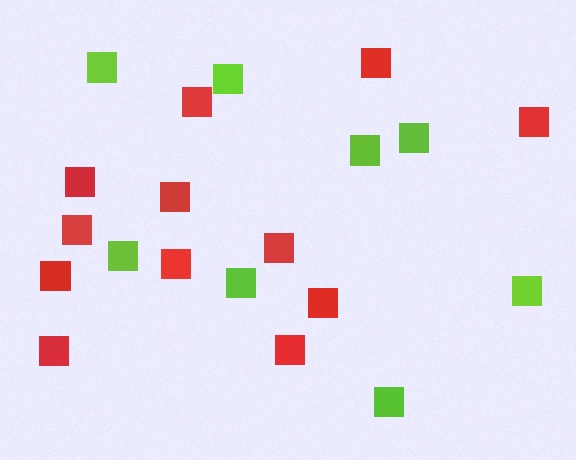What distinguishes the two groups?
There are 2 groups: one group of lime squares (8) and one group of red squares (12).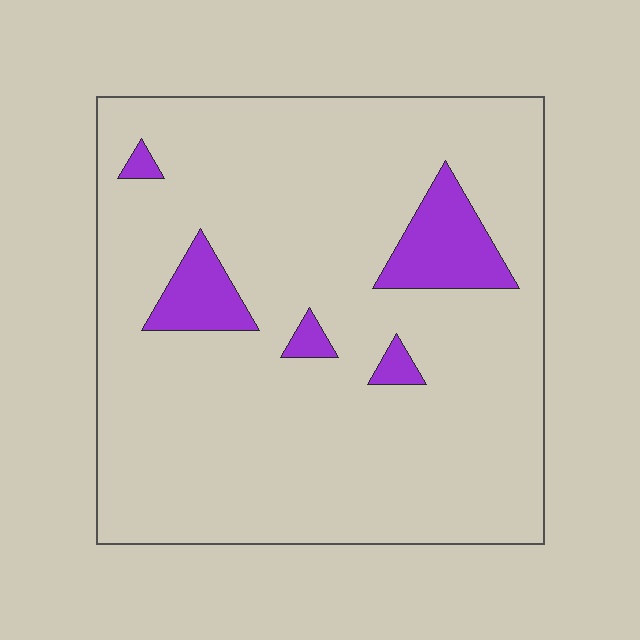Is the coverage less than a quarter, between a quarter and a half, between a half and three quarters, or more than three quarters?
Less than a quarter.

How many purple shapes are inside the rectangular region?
5.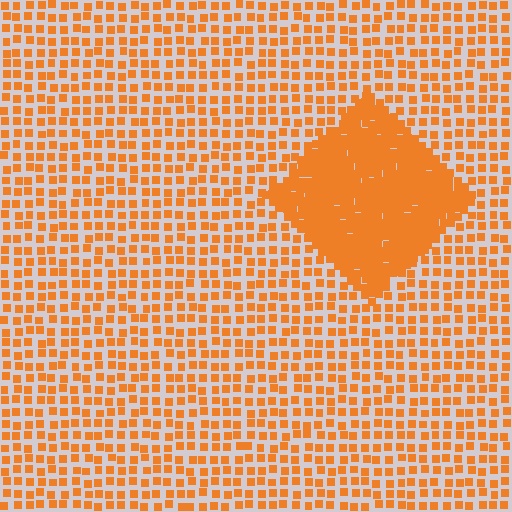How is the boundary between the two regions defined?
The boundary is defined by a change in element density (approximately 2.7x ratio). All elements are the same color, size, and shape.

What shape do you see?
I see a diamond.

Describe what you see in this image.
The image contains small orange elements arranged at two different densities. A diamond-shaped region is visible where the elements are more densely packed than the surrounding area.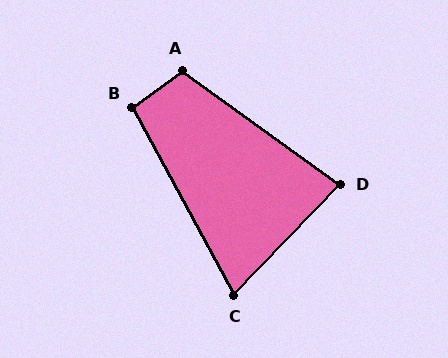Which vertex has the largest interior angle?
A, at approximately 108 degrees.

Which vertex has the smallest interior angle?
C, at approximately 72 degrees.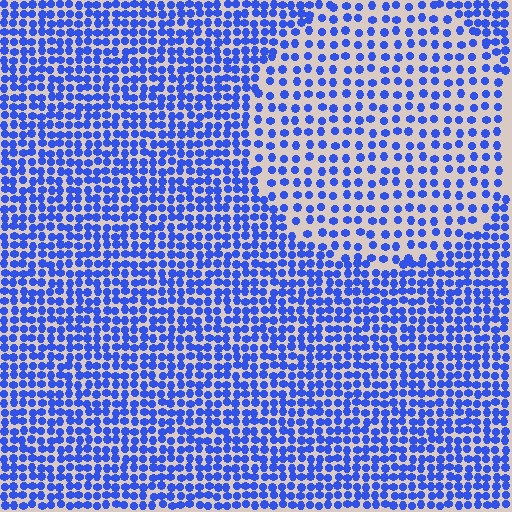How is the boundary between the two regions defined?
The boundary is defined by a change in element density (approximately 1.9x ratio). All elements are the same color, size, and shape.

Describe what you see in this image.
The image contains small blue elements arranged at two different densities. A circle-shaped region is visible where the elements are less densely packed than the surrounding area.